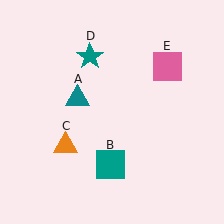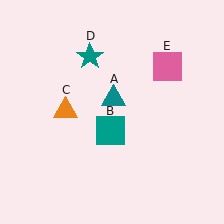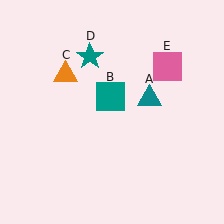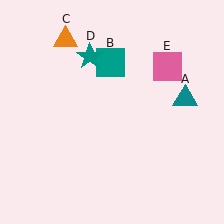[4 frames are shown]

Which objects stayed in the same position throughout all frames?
Teal star (object D) and pink square (object E) remained stationary.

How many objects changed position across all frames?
3 objects changed position: teal triangle (object A), teal square (object B), orange triangle (object C).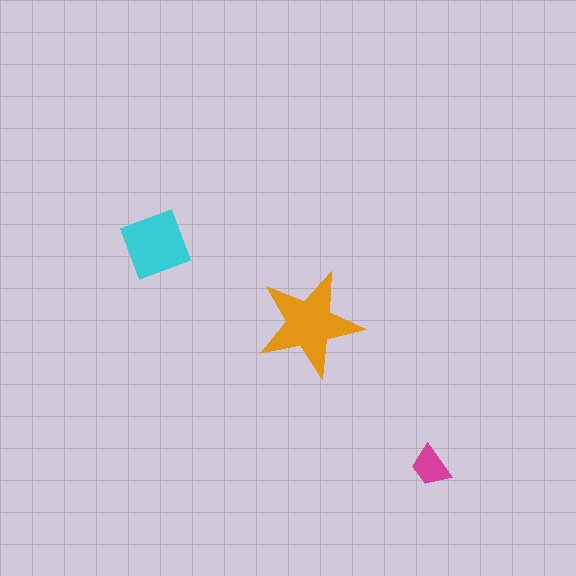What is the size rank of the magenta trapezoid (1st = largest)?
3rd.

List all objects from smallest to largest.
The magenta trapezoid, the cyan diamond, the orange star.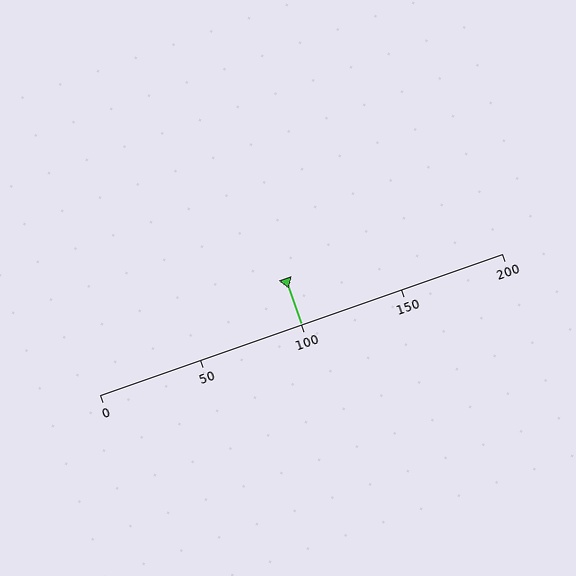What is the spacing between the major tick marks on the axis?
The major ticks are spaced 50 apart.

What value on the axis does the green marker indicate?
The marker indicates approximately 100.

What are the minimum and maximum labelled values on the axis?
The axis runs from 0 to 200.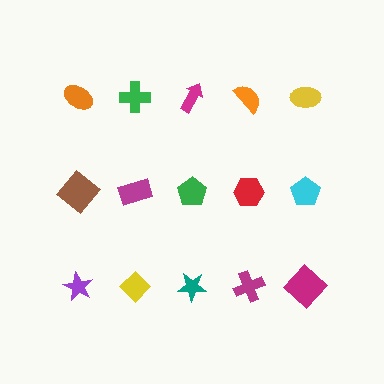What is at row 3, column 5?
A magenta diamond.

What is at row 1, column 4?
An orange semicircle.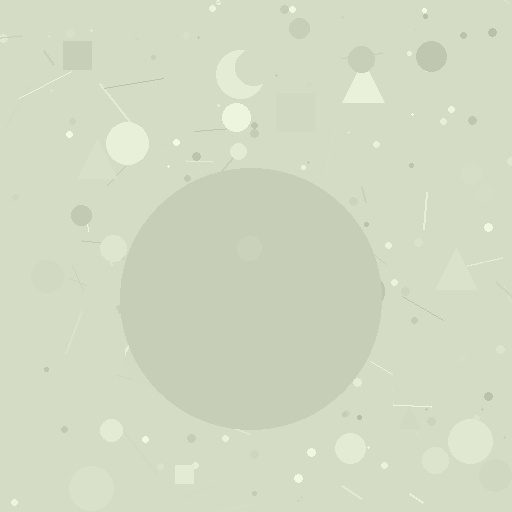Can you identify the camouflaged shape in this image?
The camouflaged shape is a circle.